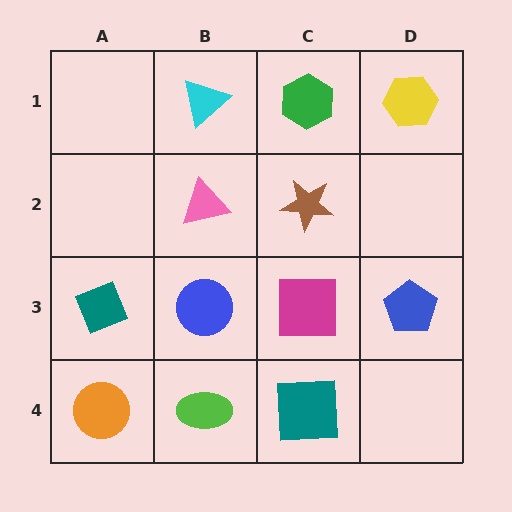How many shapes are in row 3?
4 shapes.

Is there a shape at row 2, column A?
No, that cell is empty.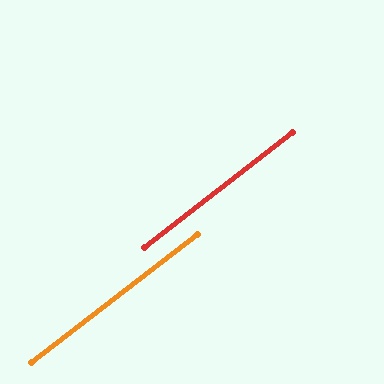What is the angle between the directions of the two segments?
Approximately 0 degrees.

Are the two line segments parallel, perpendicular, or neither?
Parallel — their directions differ by only 0.3°.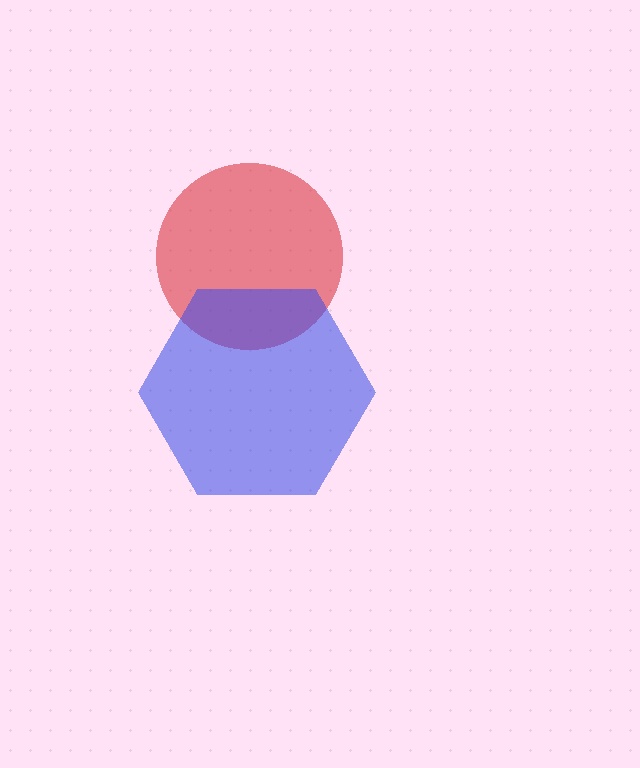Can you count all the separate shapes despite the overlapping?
Yes, there are 2 separate shapes.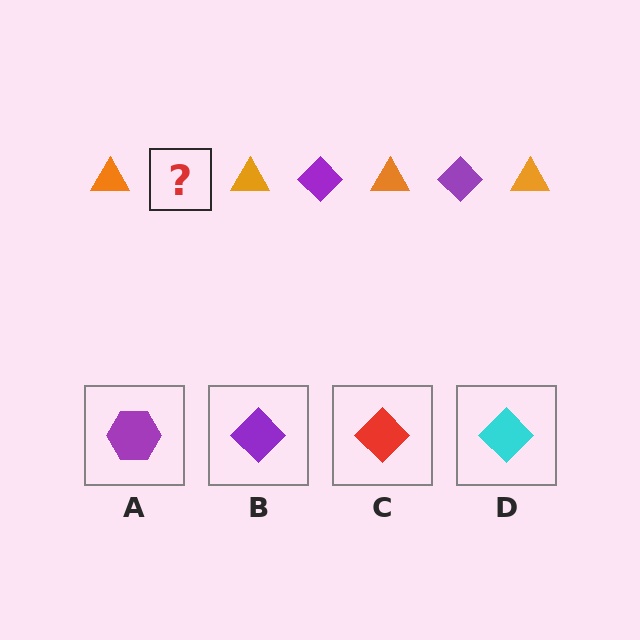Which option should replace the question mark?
Option B.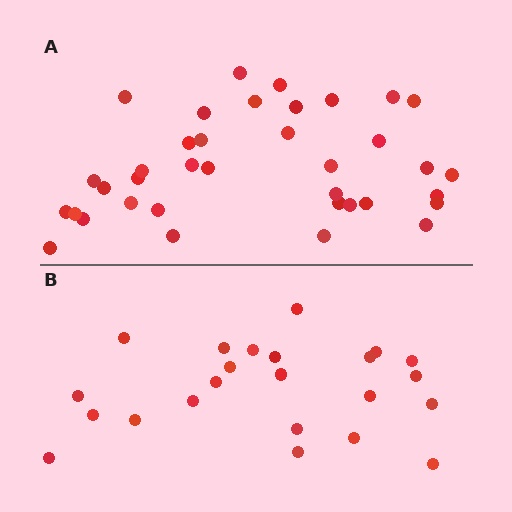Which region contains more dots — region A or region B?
Region A (the top region) has more dots.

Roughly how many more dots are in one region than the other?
Region A has approximately 15 more dots than region B.